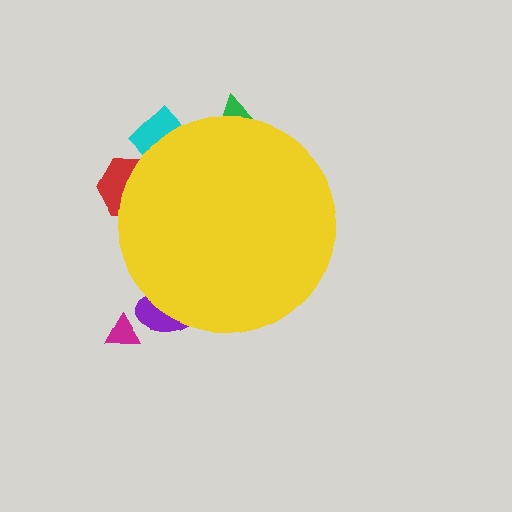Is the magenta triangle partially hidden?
No, the magenta triangle is fully visible.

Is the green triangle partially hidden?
Yes, the green triangle is partially hidden behind the yellow circle.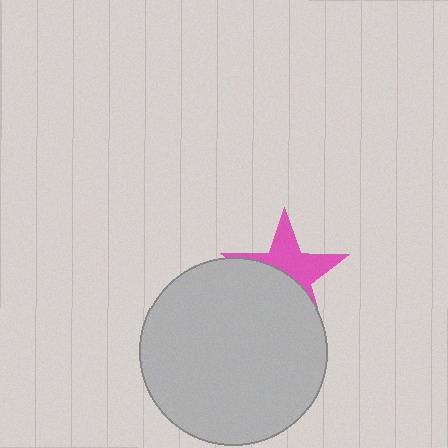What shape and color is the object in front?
The object in front is a light gray circle.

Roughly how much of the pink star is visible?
About half of it is visible (roughly 48%).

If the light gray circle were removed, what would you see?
You would see the complete pink star.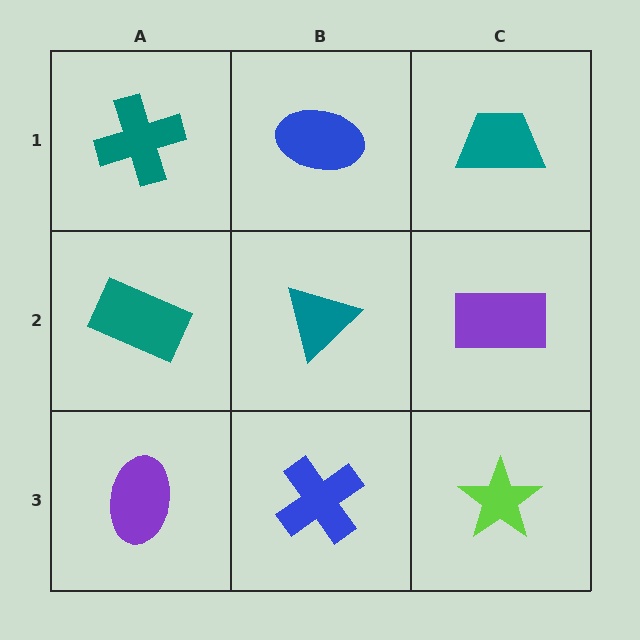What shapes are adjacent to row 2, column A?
A teal cross (row 1, column A), a purple ellipse (row 3, column A), a teal triangle (row 2, column B).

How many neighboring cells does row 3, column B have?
3.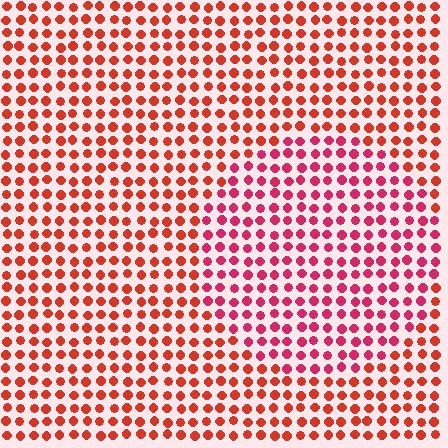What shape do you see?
I see a circle.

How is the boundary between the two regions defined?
The boundary is defined purely by a slight shift in hue (about 28 degrees). Spacing, size, and orientation are identical on both sides.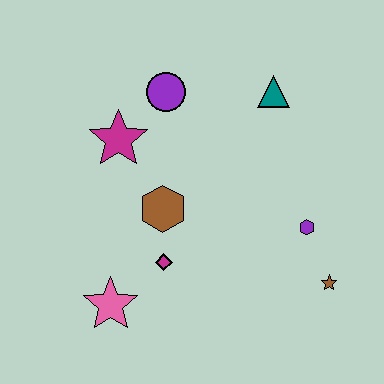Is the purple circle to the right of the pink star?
Yes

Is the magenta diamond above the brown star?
Yes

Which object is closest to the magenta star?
The purple circle is closest to the magenta star.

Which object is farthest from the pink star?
The teal triangle is farthest from the pink star.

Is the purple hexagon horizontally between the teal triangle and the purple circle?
No